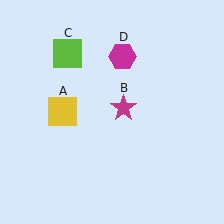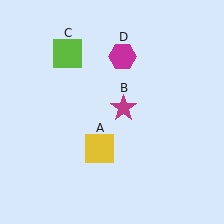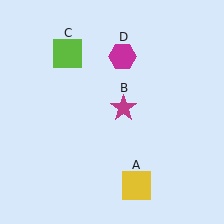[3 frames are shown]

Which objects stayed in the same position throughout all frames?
Magenta star (object B) and lime square (object C) and magenta hexagon (object D) remained stationary.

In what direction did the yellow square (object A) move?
The yellow square (object A) moved down and to the right.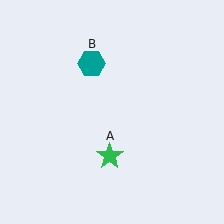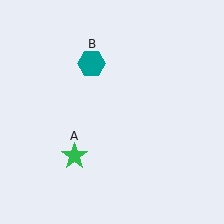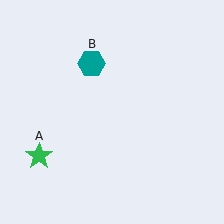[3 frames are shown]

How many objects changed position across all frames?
1 object changed position: green star (object A).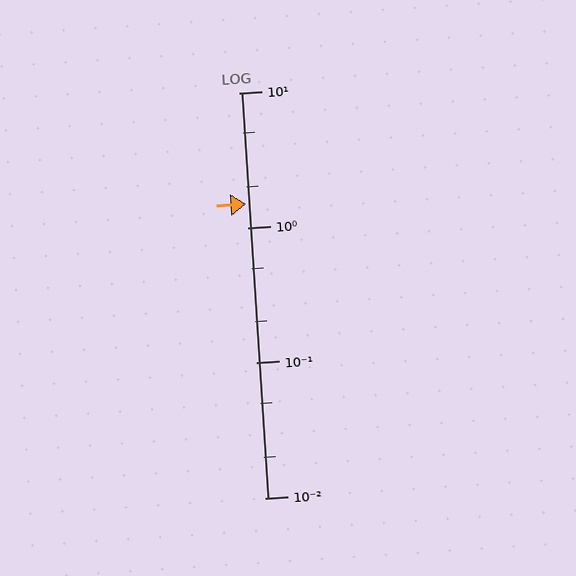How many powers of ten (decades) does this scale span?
The scale spans 3 decades, from 0.01 to 10.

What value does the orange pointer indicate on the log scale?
The pointer indicates approximately 1.5.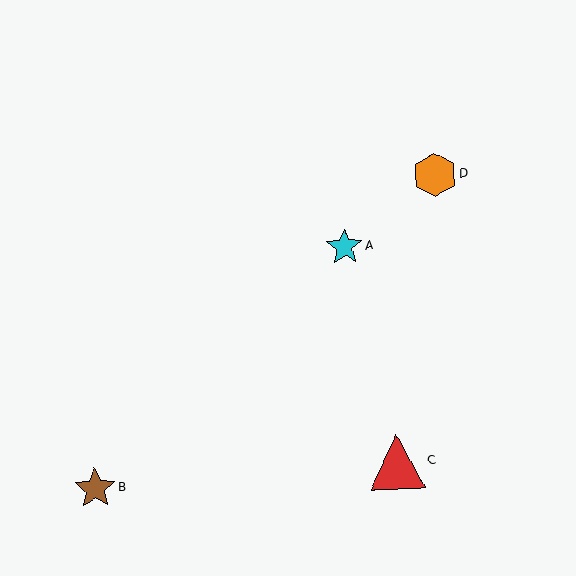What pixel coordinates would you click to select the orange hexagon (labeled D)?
Click at (435, 175) to select the orange hexagon D.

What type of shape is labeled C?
Shape C is a red triangle.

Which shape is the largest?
The red triangle (labeled C) is the largest.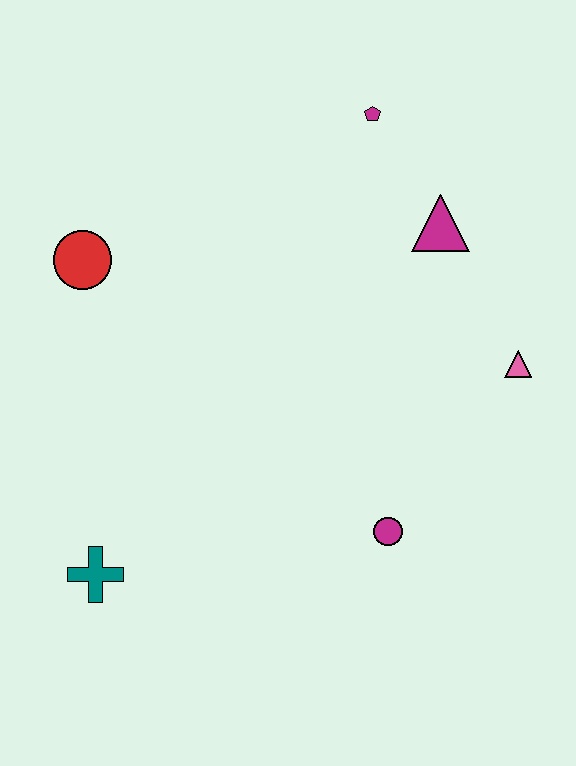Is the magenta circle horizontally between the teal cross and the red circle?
No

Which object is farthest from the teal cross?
The magenta pentagon is farthest from the teal cross.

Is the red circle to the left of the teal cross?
Yes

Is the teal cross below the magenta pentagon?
Yes